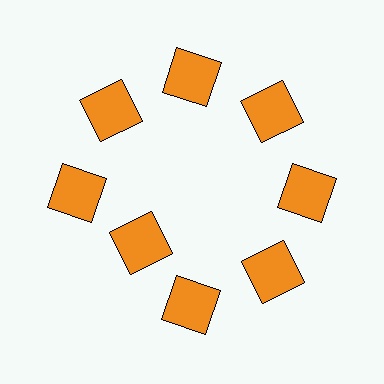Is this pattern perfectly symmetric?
No. The 8 orange squares are arranged in a ring, but one element near the 8 o'clock position is pulled inward toward the center, breaking the 8-fold rotational symmetry.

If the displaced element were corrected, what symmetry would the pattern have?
It would have 8-fold rotational symmetry — the pattern would map onto itself every 45 degrees.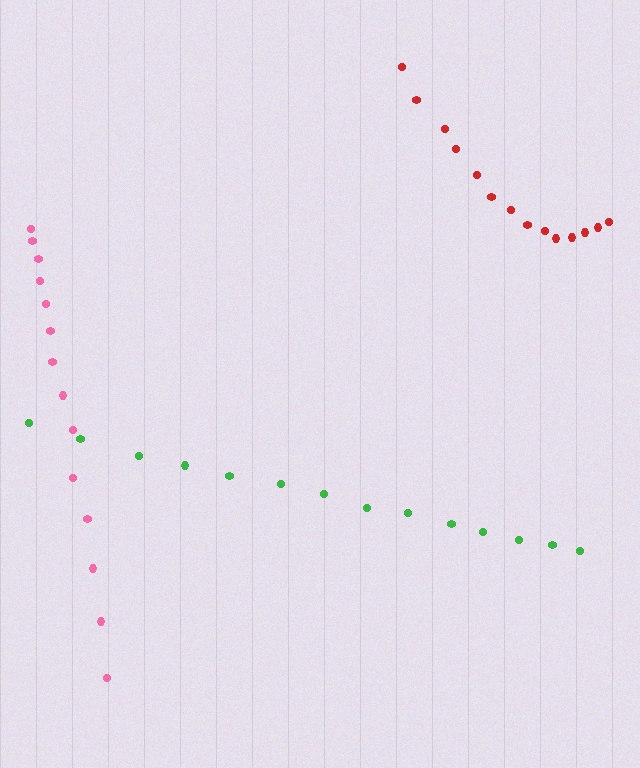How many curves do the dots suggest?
There are 3 distinct paths.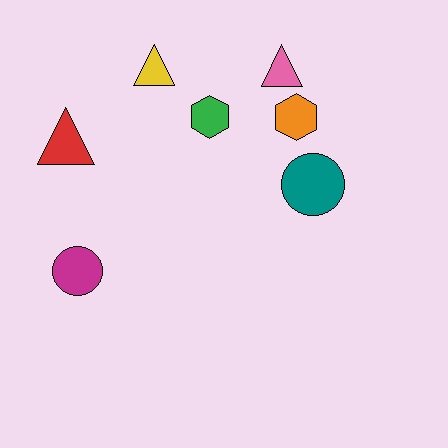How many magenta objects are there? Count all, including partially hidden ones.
There is 1 magenta object.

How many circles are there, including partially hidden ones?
There are 2 circles.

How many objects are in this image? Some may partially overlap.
There are 7 objects.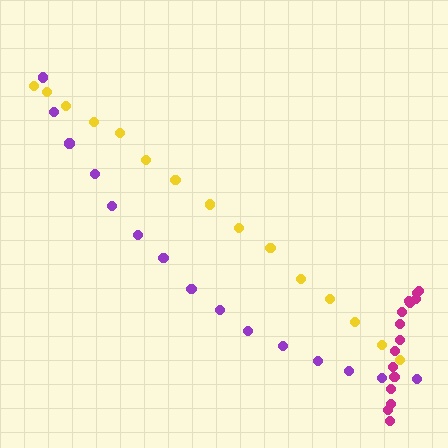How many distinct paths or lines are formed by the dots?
There are 3 distinct paths.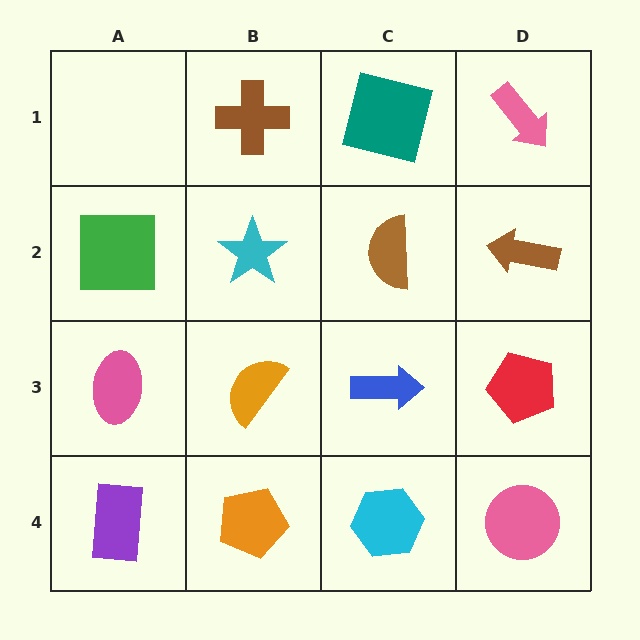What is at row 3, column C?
A blue arrow.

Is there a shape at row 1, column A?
No, that cell is empty.